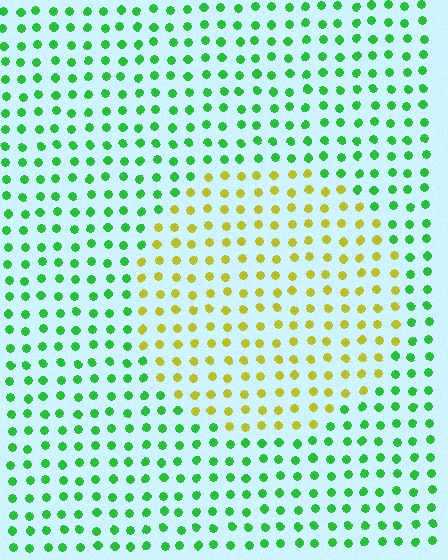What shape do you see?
I see a circle.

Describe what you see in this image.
The image is filled with small green elements in a uniform arrangement. A circle-shaped region is visible where the elements are tinted to a slightly different hue, forming a subtle color boundary.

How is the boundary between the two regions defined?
The boundary is defined purely by a slight shift in hue (about 65 degrees). Spacing, size, and orientation are identical on both sides.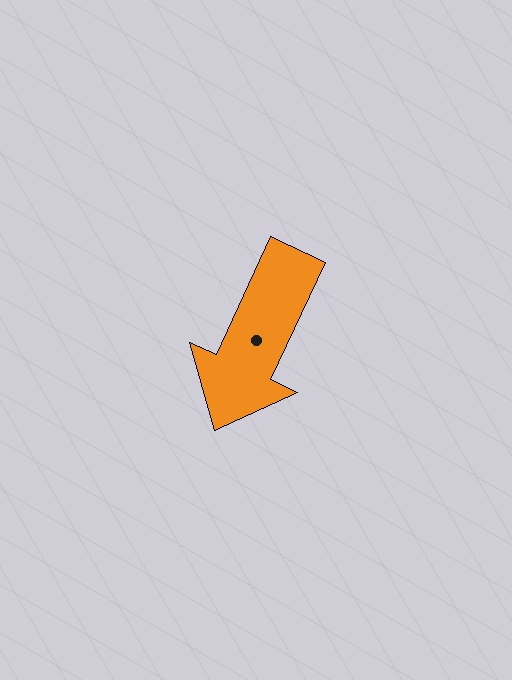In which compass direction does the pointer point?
Southwest.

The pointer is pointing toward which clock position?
Roughly 7 o'clock.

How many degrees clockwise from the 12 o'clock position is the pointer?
Approximately 205 degrees.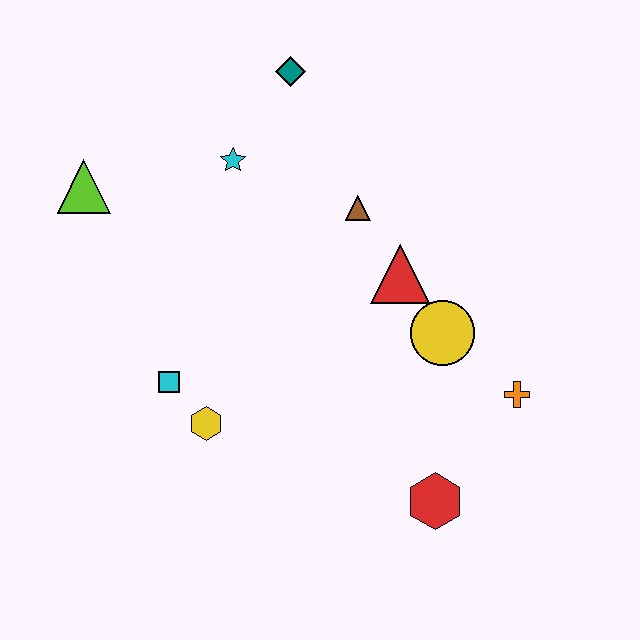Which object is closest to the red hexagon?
The orange cross is closest to the red hexagon.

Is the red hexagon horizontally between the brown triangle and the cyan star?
No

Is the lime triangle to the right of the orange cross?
No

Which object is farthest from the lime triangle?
The orange cross is farthest from the lime triangle.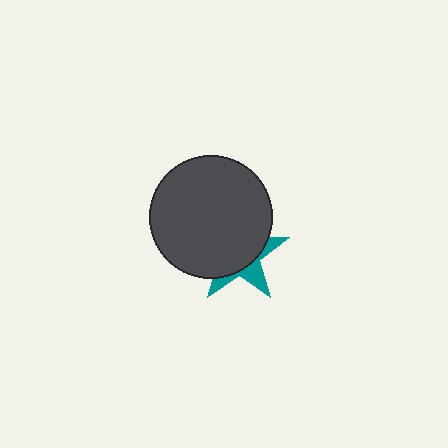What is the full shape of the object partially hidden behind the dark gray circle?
The partially hidden object is a teal star.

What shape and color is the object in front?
The object in front is a dark gray circle.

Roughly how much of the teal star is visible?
A small part of it is visible (roughly 31%).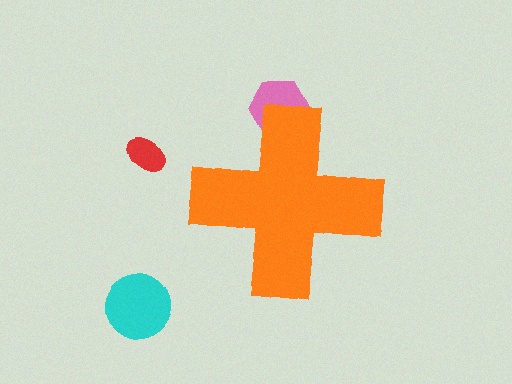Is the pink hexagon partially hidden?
Yes, the pink hexagon is partially hidden behind the orange cross.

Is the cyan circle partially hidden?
No, the cyan circle is fully visible.